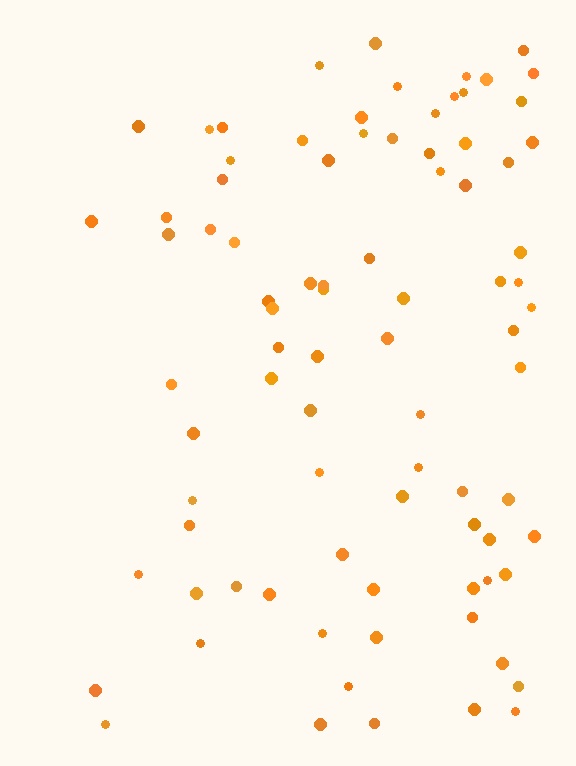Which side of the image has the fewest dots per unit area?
The left.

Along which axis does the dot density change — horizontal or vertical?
Horizontal.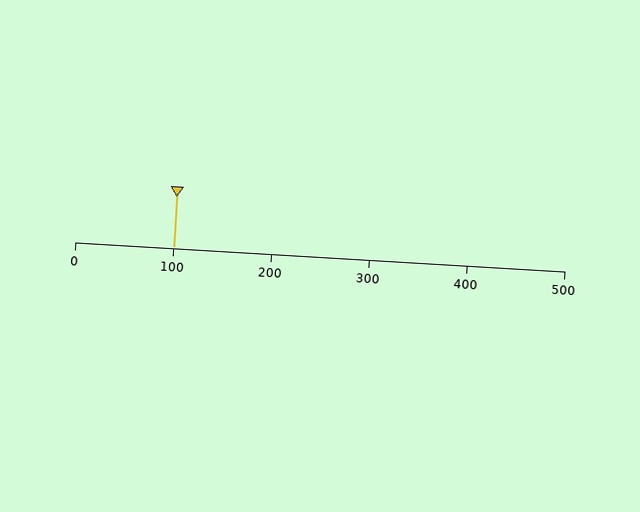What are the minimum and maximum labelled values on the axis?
The axis runs from 0 to 500.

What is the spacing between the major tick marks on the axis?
The major ticks are spaced 100 apart.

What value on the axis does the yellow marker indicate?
The marker indicates approximately 100.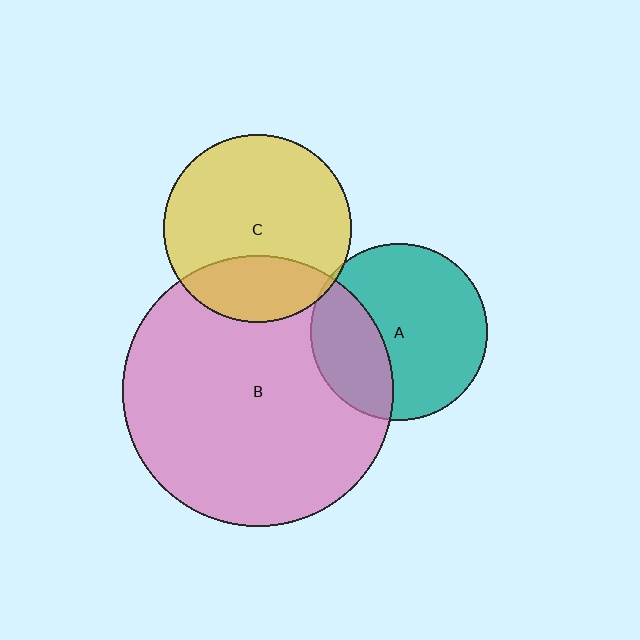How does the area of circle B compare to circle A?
Approximately 2.4 times.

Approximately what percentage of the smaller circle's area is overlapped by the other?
Approximately 5%.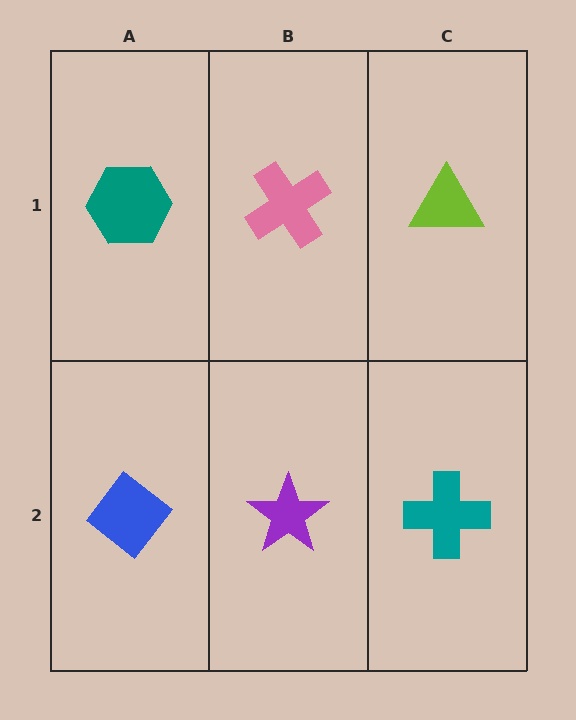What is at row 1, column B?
A pink cross.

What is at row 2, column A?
A blue diamond.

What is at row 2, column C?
A teal cross.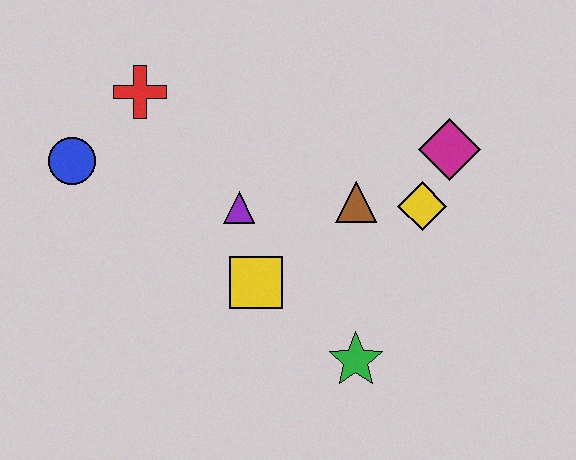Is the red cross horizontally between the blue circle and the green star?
Yes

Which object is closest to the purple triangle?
The yellow square is closest to the purple triangle.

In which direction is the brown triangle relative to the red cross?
The brown triangle is to the right of the red cross.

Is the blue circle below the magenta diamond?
Yes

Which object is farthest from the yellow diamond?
The blue circle is farthest from the yellow diamond.